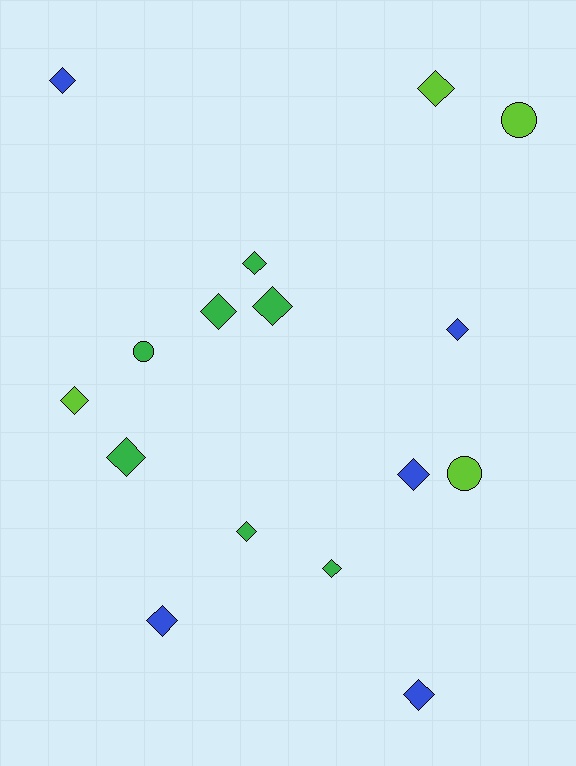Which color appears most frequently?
Green, with 7 objects.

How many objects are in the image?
There are 16 objects.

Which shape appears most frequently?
Diamond, with 13 objects.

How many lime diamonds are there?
There are 2 lime diamonds.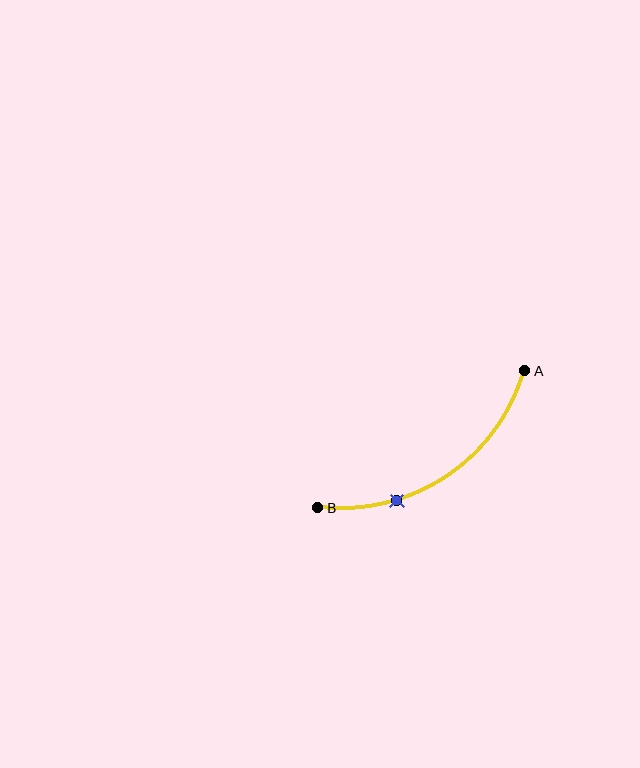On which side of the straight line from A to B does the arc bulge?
The arc bulges below the straight line connecting A and B.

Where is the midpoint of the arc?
The arc midpoint is the point on the curve farthest from the straight line joining A and B. It sits below that line.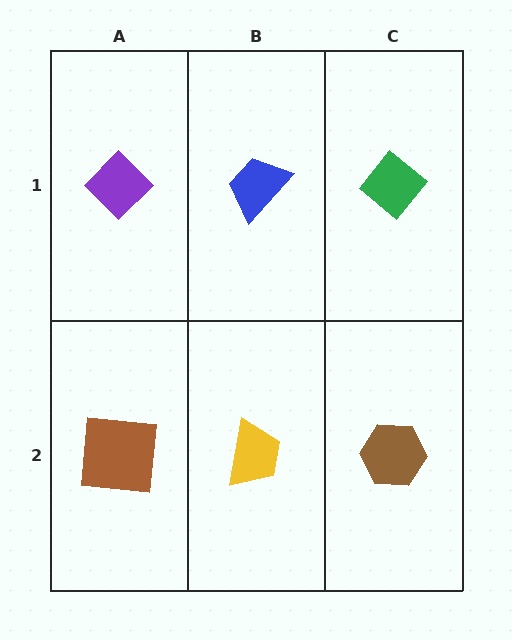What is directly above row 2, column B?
A blue trapezoid.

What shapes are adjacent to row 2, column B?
A blue trapezoid (row 1, column B), a brown square (row 2, column A), a brown hexagon (row 2, column C).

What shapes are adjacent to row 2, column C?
A green diamond (row 1, column C), a yellow trapezoid (row 2, column B).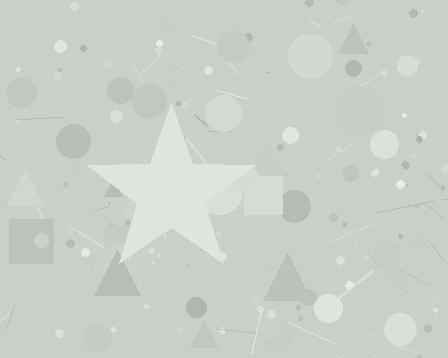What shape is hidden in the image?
A star is hidden in the image.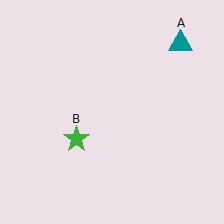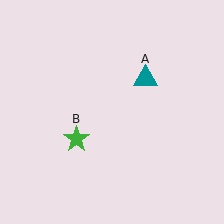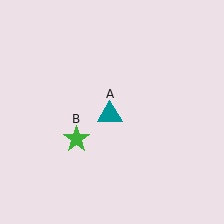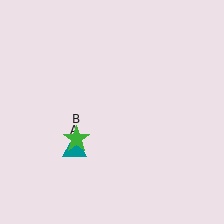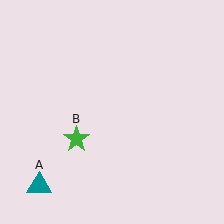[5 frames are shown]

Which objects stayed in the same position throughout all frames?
Green star (object B) remained stationary.